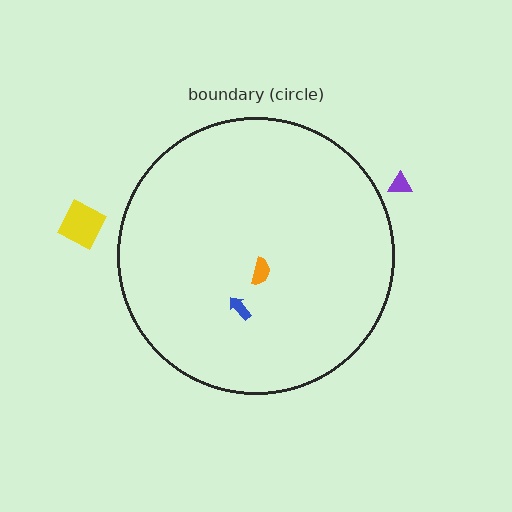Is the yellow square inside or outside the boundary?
Outside.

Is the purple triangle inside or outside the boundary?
Outside.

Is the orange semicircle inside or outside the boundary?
Inside.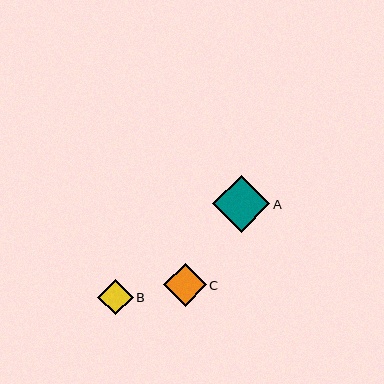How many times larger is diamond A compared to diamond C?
Diamond A is approximately 1.3 times the size of diamond C.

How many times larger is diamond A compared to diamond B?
Diamond A is approximately 1.6 times the size of diamond B.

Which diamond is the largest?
Diamond A is the largest with a size of approximately 57 pixels.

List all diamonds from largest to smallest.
From largest to smallest: A, C, B.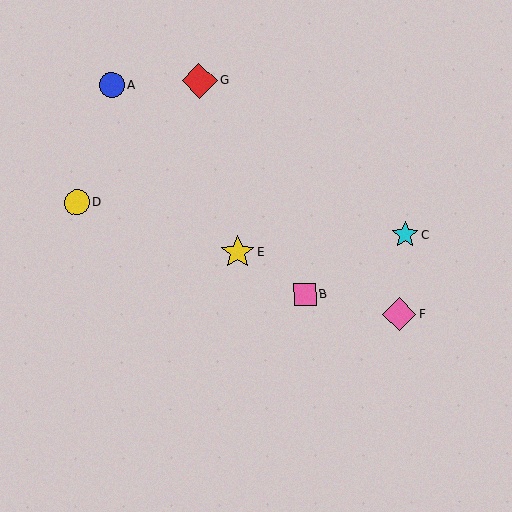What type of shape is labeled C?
Shape C is a cyan star.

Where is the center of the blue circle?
The center of the blue circle is at (111, 85).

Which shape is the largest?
The red diamond (labeled G) is the largest.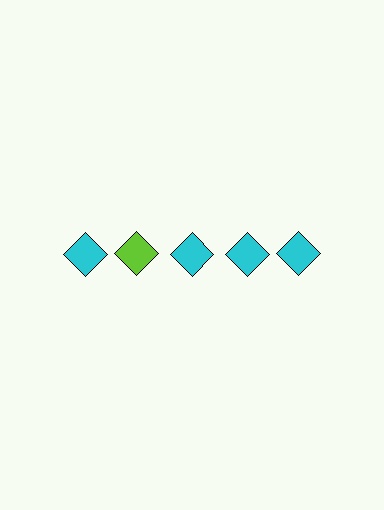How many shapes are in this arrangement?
There are 5 shapes arranged in a grid pattern.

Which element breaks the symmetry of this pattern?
The lime diamond in the top row, second from left column breaks the symmetry. All other shapes are cyan diamonds.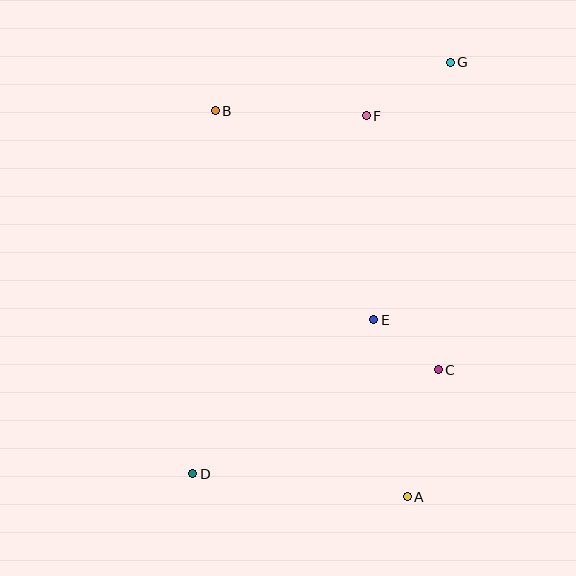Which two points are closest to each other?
Points C and E are closest to each other.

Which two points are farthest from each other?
Points D and G are farthest from each other.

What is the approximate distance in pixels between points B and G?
The distance between B and G is approximately 240 pixels.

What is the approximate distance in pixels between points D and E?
The distance between D and E is approximately 238 pixels.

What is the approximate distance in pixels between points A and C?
The distance between A and C is approximately 130 pixels.